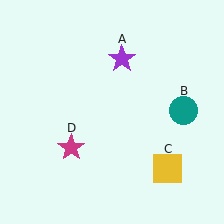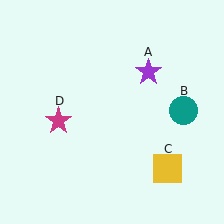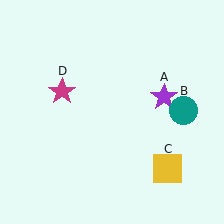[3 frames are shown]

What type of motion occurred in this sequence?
The purple star (object A), magenta star (object D) rotated clockwise around the center of the scene.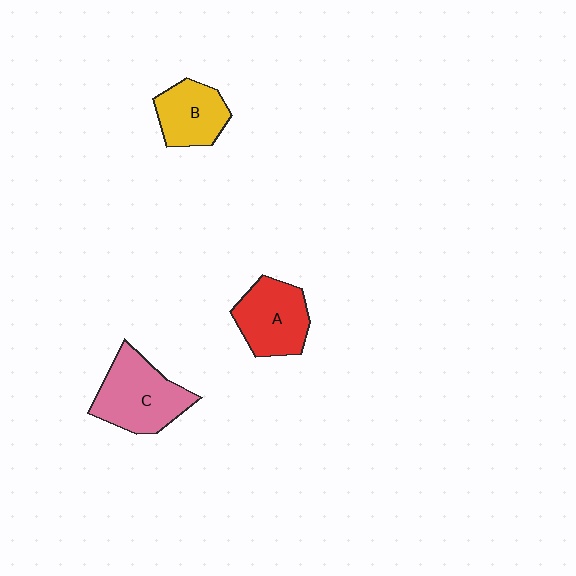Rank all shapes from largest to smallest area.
From largest to smallest: C (pink), A (red), B (yellow).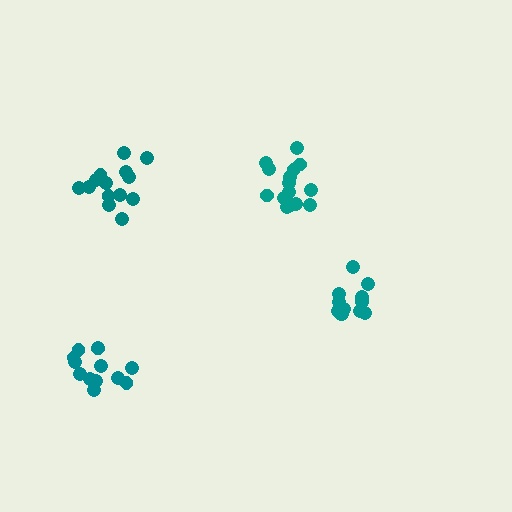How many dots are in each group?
Group 1: 14 dots, Group 2: 13 dots, Group 3: 15 dots, Group 4: 13 dots (55 total).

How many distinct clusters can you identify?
There are 4 distinct clusters.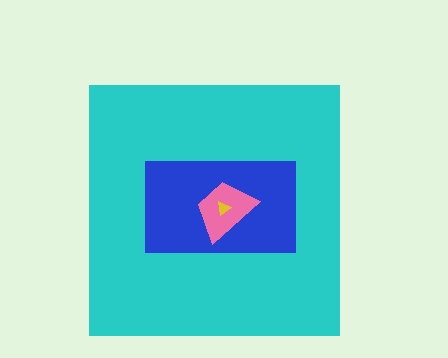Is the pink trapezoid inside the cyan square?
Yes.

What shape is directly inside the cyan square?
The blue rectangle.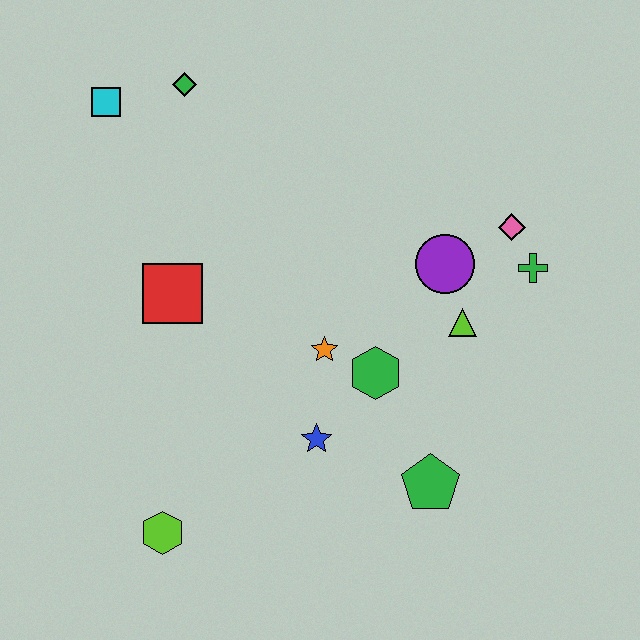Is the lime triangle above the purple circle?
No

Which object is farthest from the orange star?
The cyan square is farthest from the orange star.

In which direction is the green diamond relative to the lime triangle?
The green diamond is to the left of the lime triangle.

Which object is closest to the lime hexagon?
The blue star is closest to the lime hexagon.